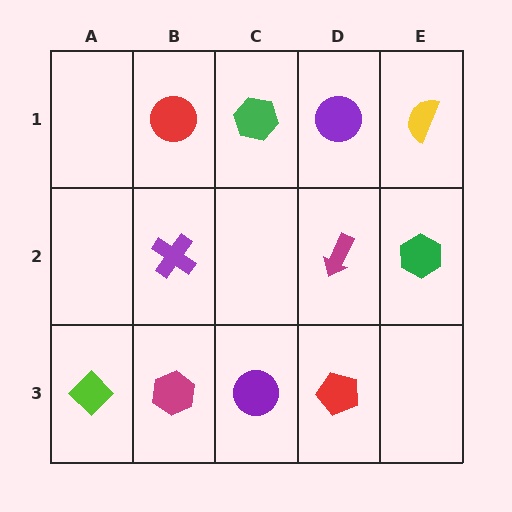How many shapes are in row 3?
4 shapes.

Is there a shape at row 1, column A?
No, that cell is empty.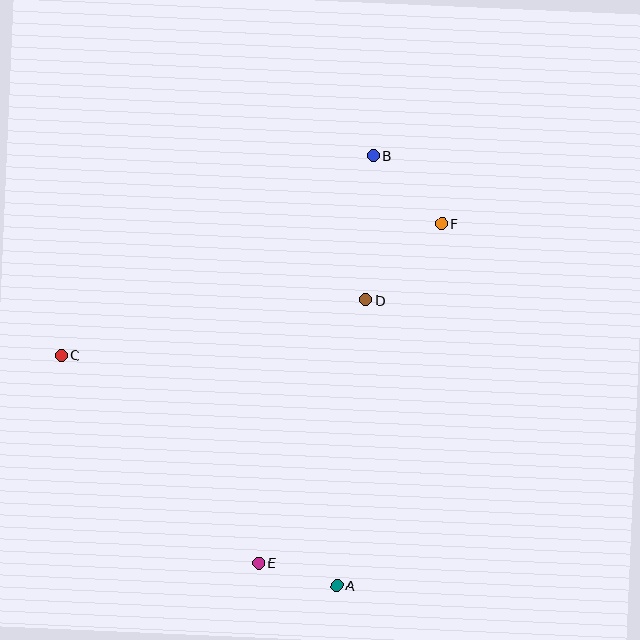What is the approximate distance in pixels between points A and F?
The distance between A and F is approximately 377 pixels.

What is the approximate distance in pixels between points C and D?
The distance between C and D is approximately 309 pixels.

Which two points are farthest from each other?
Points A and B are farthest from each other.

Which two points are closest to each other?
Points A and E are closest to each other.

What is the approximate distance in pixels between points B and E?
The distance between B and E is approximately 423 pixels.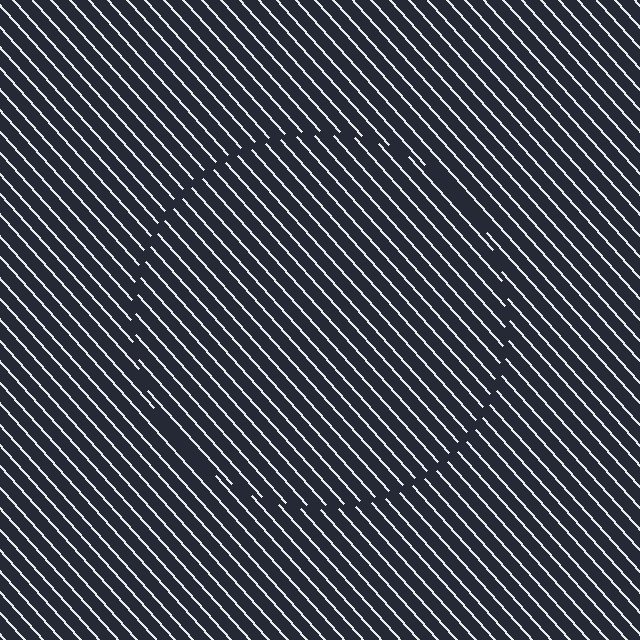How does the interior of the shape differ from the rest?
The interior of the shape contains the same grating, shifted by half a period — the contour is defined by the phase discontinuity where line-ends from the inner and outer gratings abut.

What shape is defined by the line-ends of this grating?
An illusory circle. The interior of the shape contains the same grating, shifted by half a period — the contour is defined by the phase discontinuity where line-ends from the inner and outer gratings abut.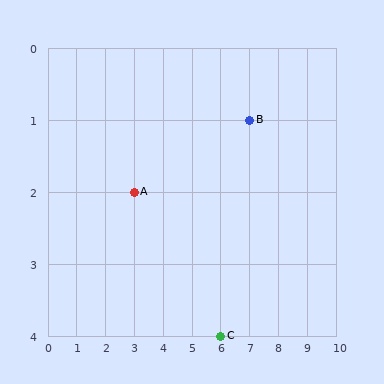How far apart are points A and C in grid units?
Points A and C are 3 columns and 2 rows apart (about 3.6 grid units diagonally).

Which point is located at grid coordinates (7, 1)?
Point B is at (7, 1).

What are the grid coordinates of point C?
Point C is at grid coordinates (6, 4).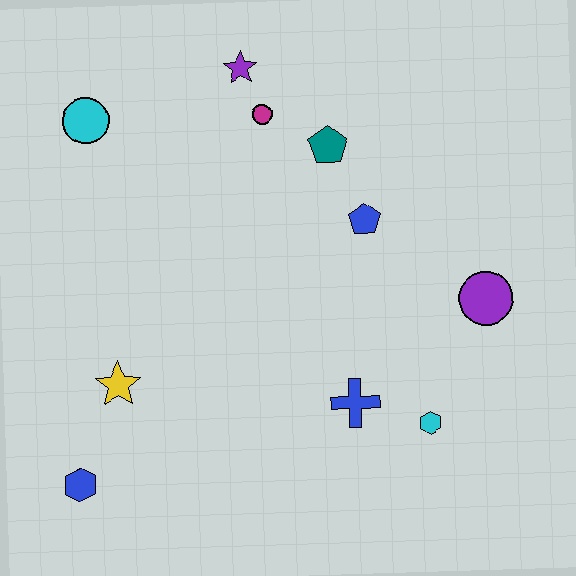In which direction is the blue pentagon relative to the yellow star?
The blue pentagon is to the right of the yellow star.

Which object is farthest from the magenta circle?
The blue hexagon is farthest from the magenta circle.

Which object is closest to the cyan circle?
The purple star is closest to the cyan circle.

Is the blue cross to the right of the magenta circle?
Yes